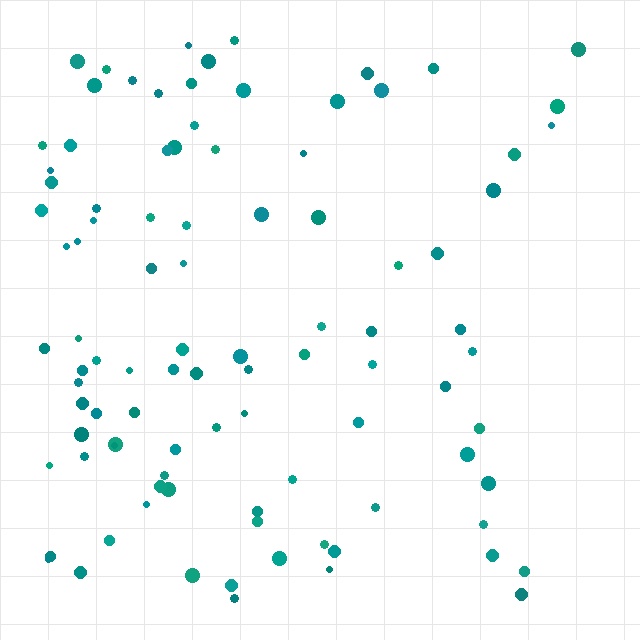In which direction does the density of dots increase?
From right to left, with the left side densest.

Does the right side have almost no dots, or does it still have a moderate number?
Still a moderate number, just noticeably fewer than the left.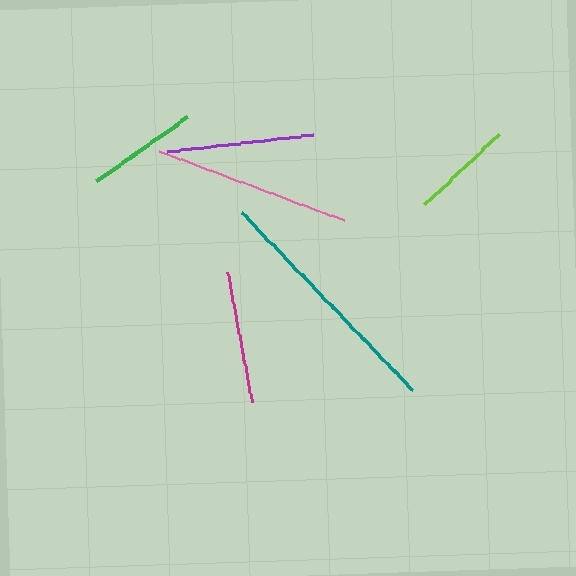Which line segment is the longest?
The teal line is the longest at approximately 247 pixels.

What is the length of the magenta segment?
The magenta segment is approximately 132 pixels long.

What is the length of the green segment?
The green segment is approximately 111 pixels long.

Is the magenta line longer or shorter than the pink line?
The pink line is longer than the magenta line.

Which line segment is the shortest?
The lime line is the shortest at approximately 102 pixels.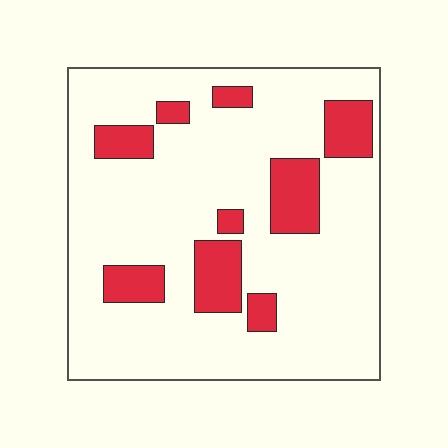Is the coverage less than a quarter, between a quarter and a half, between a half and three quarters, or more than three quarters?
Less than a quarter.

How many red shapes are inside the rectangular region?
9.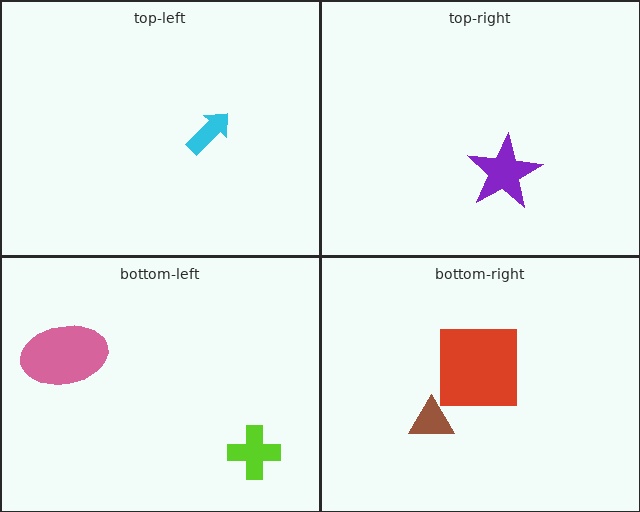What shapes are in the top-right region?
The purple star.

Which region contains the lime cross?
The bottom-left region.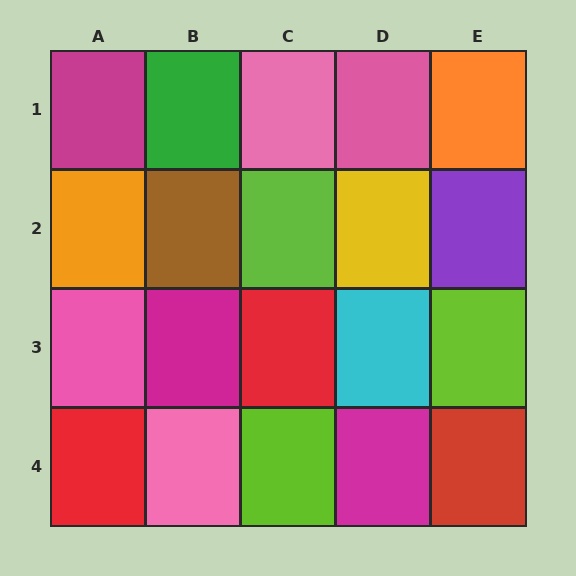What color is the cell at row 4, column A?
Red.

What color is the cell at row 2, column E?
Purple.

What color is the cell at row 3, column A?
Pink.